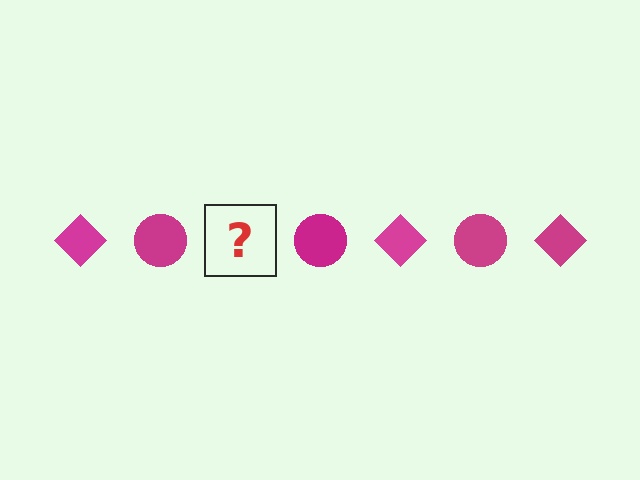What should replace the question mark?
The question mark should be replaced with a magenta diamond.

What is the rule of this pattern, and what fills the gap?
The rule is that the pattern cycles through diamond, circle shapes in magenta. The gap should be filled with a magenta diamond.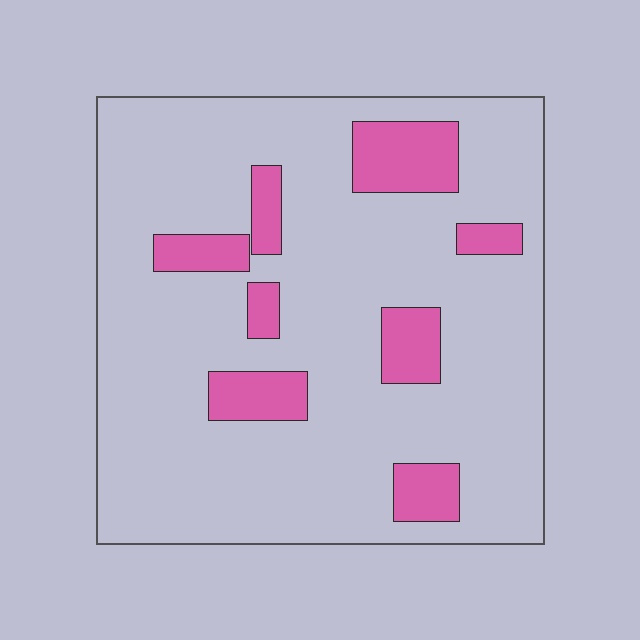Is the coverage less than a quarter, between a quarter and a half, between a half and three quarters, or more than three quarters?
Less than a quarter.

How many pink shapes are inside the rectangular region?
8.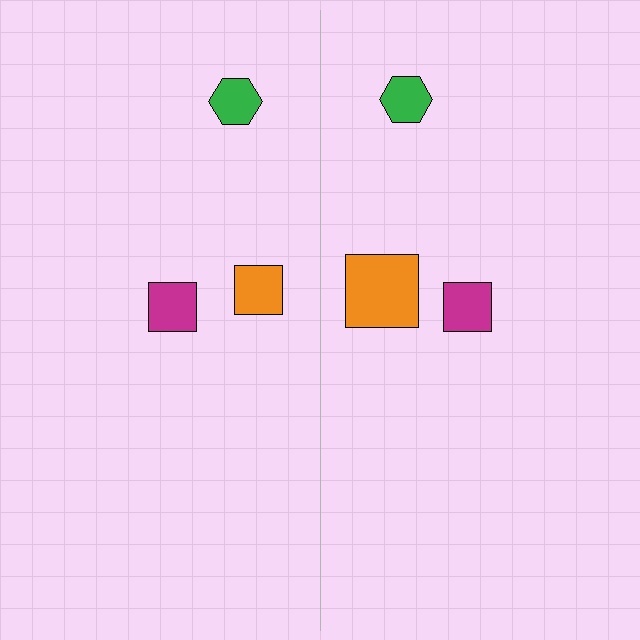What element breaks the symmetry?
The orange square on the right side has a different size than its mirror counterpart.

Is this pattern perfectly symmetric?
No, the pattern is not perfectly symmetric. The orange square on the right side has a different size than its mirror counterpart.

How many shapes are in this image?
There are 6 shapes in this image.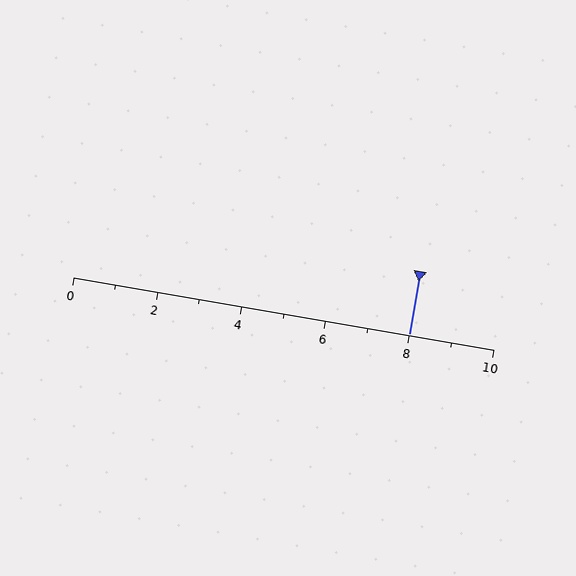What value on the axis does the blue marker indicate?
The marker indicates approximately 8.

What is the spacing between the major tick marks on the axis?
The major ticks are spaced 2 apart.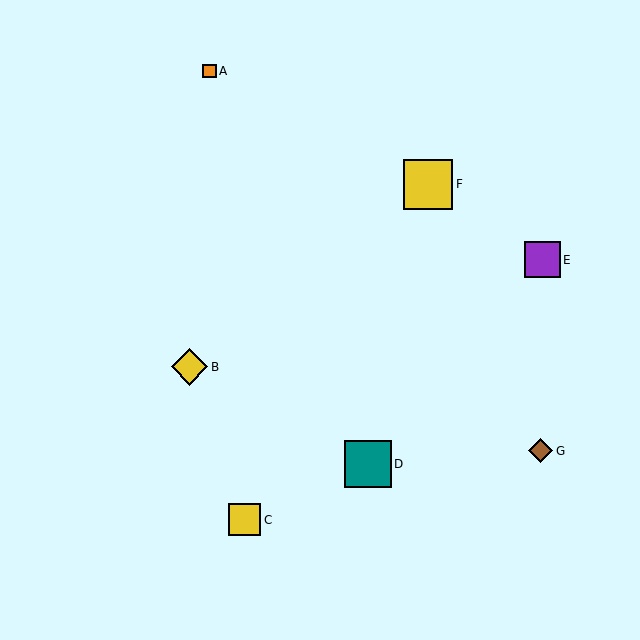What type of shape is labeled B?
Shape B is a yellow diamond.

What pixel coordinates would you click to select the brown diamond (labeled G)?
Click at (541, 451) to select the brown diamond G.